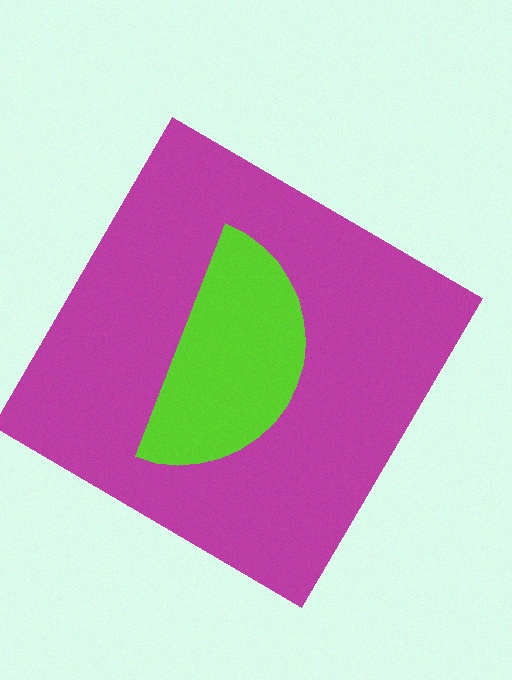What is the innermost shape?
The lime semicircle.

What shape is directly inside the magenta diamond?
The lime semicircle.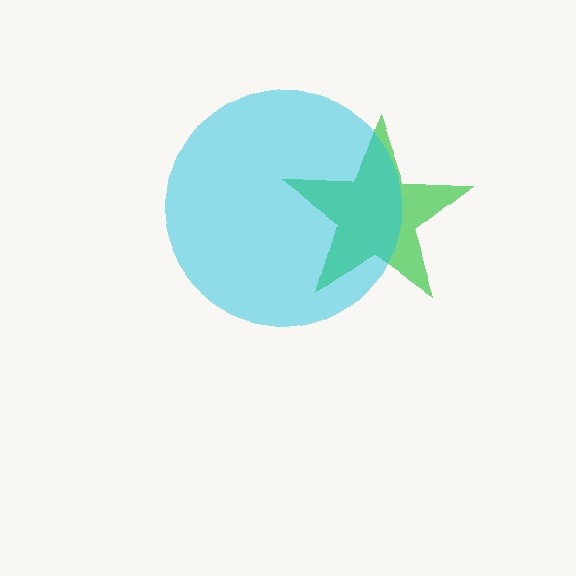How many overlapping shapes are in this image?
There are 2 overlapping shapes in the image.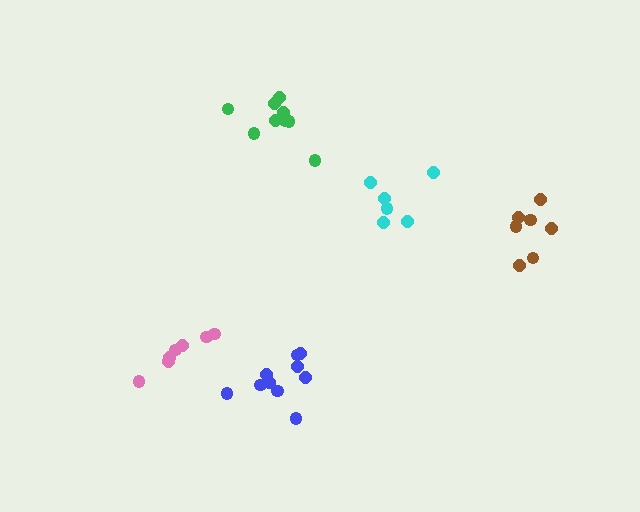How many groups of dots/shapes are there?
There are 5 groups.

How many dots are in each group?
Group 1: 10 dots, Group 2: 9 dots, Group 3: 6 dots, Group 4: 7 dots, Group 5: 7 dots (39 total).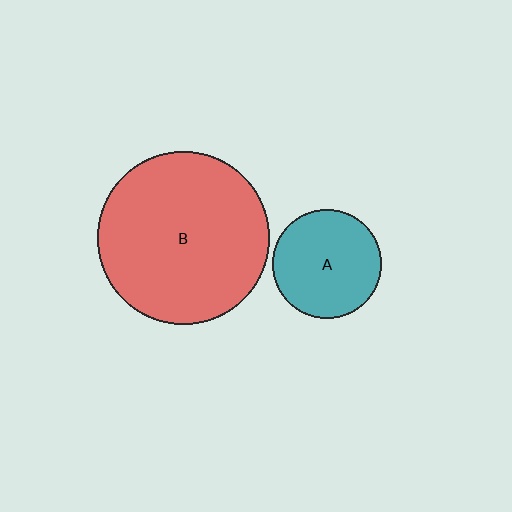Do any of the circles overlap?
No, none of the circles overlap.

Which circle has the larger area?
Circle B (red).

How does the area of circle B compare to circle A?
Approximately 2.5 times.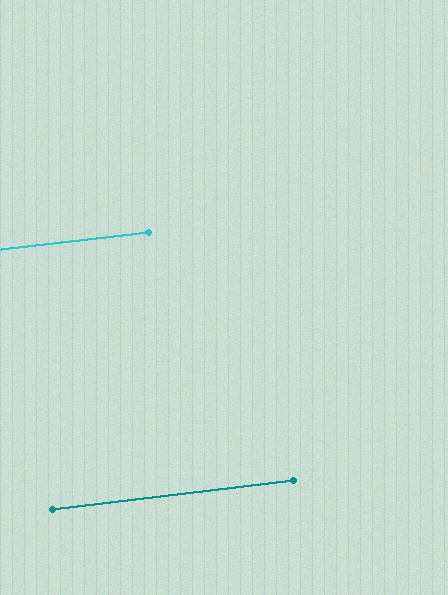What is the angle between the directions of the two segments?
Approximately 0 degrees.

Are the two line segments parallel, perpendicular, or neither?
Parallel — their directions differ by only 0.4°.